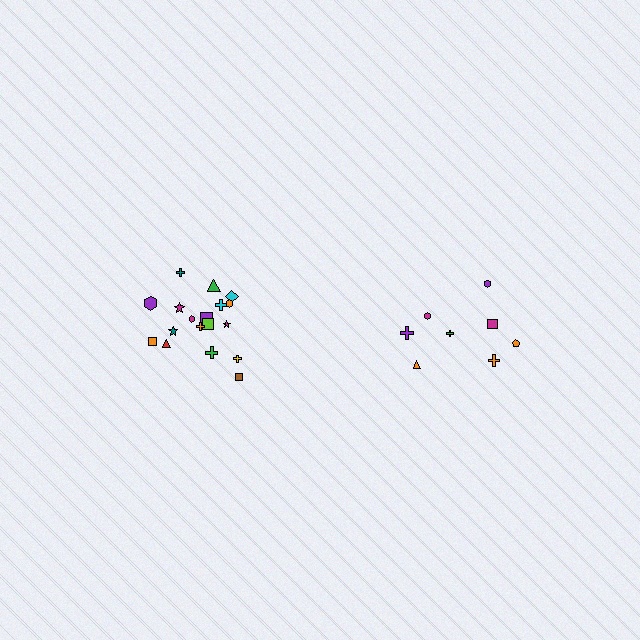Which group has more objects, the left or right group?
The left group.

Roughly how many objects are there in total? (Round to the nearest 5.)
Roughly 25 objects in total.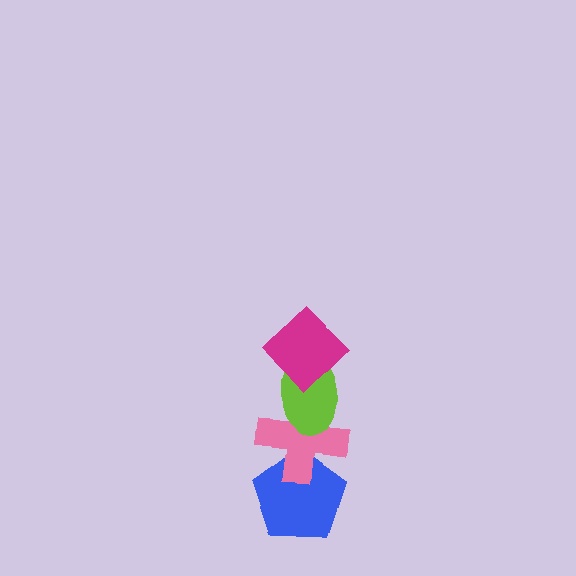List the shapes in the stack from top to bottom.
From top to bottom: the magenta diamond, the lime ellipse, the pink cross, the blue pentagon.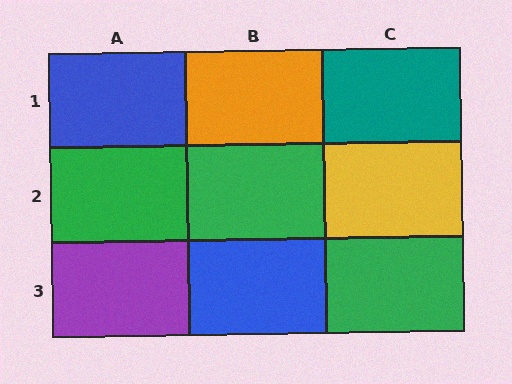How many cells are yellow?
1 cell is yellow.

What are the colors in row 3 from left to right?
Purple, blue, green.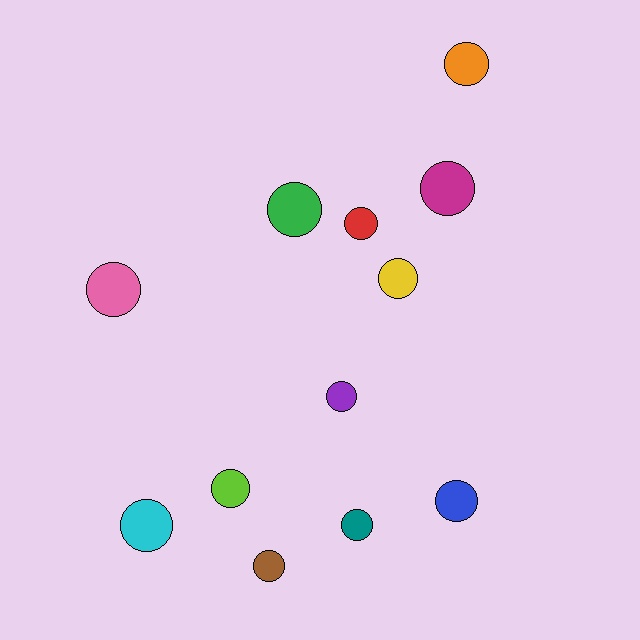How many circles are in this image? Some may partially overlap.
There are 12 circles.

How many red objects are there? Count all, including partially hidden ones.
There is 1 red object.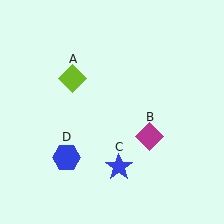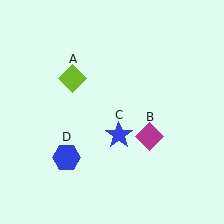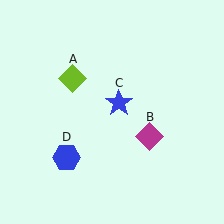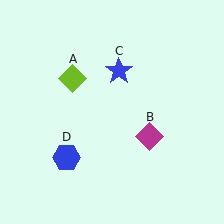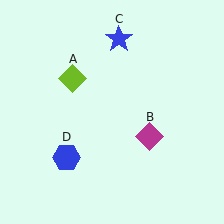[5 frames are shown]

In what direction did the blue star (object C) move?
The blue star (object C) moved up.